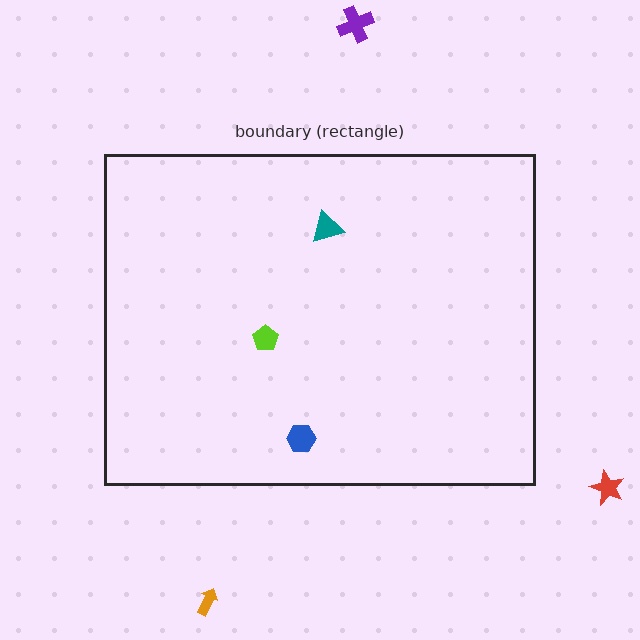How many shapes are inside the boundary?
3 inside, 3 outside.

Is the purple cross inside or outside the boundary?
Outside.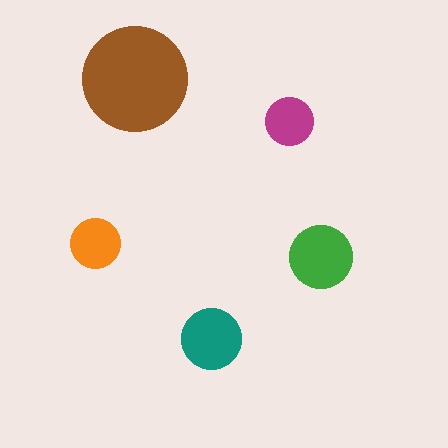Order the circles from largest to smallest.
the brown one, the green one, the teal one, the orange one, the magenta one.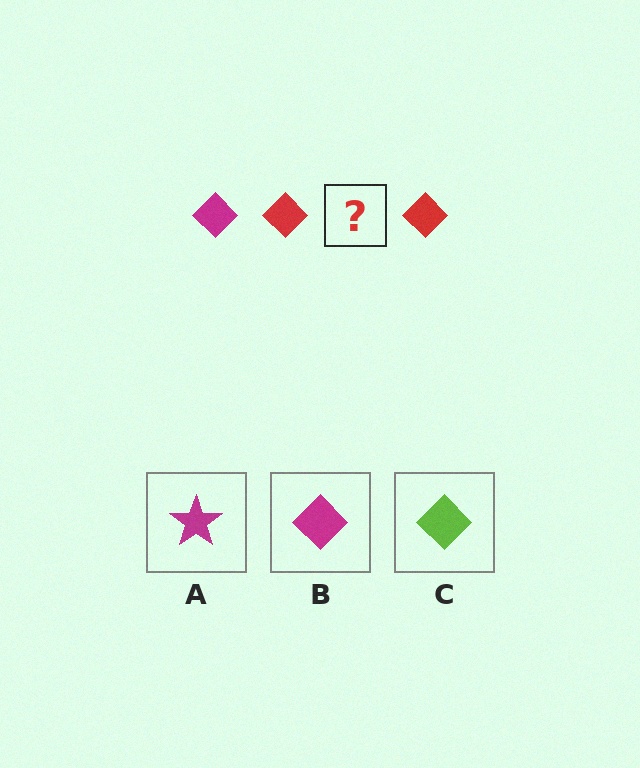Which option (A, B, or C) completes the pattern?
B.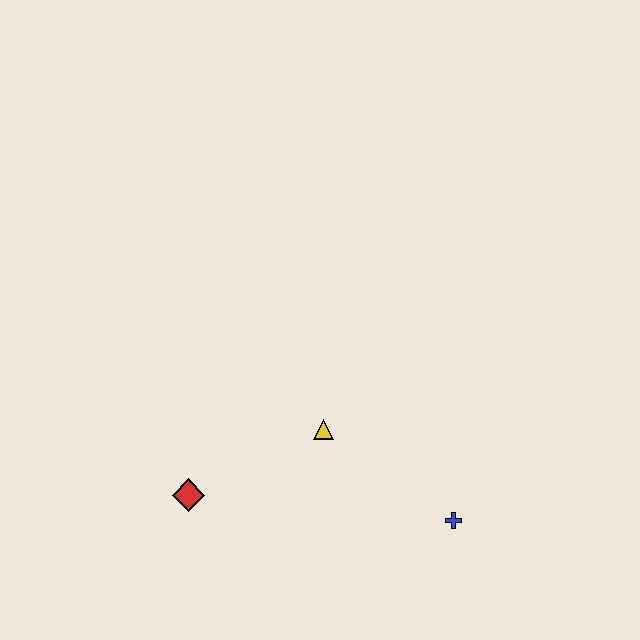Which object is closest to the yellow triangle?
The red diamond is closest to the yellow triangle.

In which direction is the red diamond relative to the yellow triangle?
The red diamond is to the left of the yellow triangle.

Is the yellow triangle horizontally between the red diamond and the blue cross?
Yes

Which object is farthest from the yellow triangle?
The blue cross is farthest from the yellow triangle.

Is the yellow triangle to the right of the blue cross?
No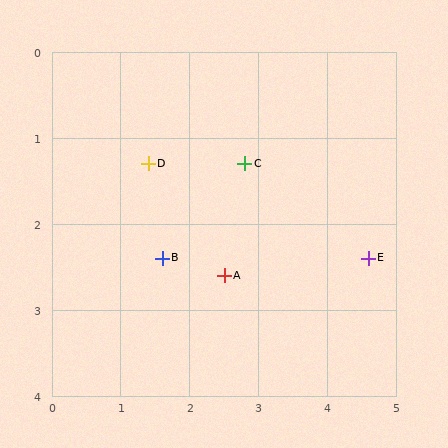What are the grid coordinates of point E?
Point E is at approximately (4.6, 2.4).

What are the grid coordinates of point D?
Point D is at approximately (1.4, 1.3).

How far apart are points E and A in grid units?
Points E and A are about 2.1 grid units apart.